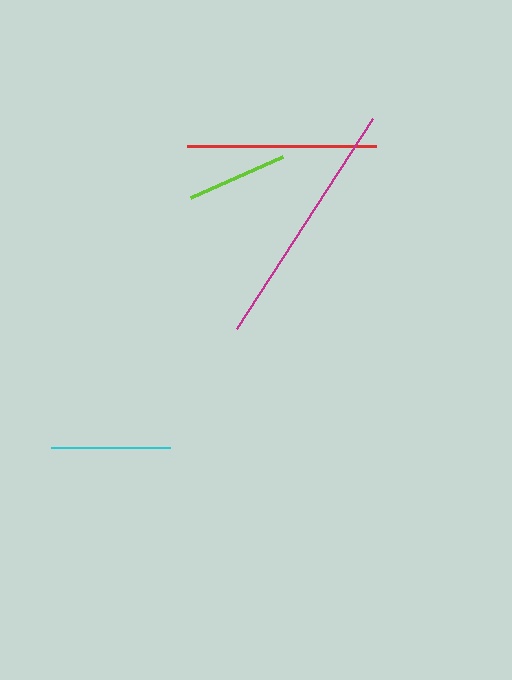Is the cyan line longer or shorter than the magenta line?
The magenta line is longer than the cyan line.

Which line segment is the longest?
The magenta line is the longest at approximately 250 pixels.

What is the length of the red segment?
The red segment is approximately 189 pixels long.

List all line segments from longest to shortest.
From longest to shortest: magenta, red, cyan, lime.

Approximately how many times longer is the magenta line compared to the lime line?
The magenta line is approximately 2.5 times the length of the lime line.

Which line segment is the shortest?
The lime line is the shortest at approximately 101 pixels.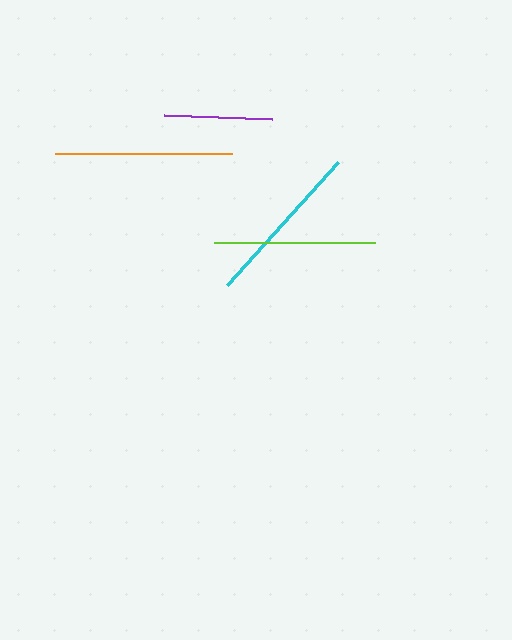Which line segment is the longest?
The orange line is the longest at approximately 177 pixels.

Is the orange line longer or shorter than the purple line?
The orange line is longer than the purple line.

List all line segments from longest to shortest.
From longest to shortest: orange, cyan, lime, purple.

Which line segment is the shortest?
The purple line is the shortest at approximately 108 pixels.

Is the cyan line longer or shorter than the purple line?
The cyan line is longer than the purple line.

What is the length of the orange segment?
The orange segment is approximately 177 pixels long.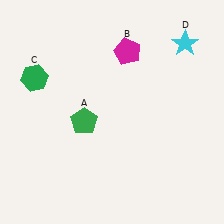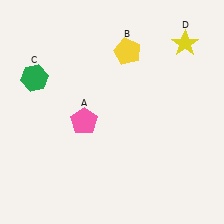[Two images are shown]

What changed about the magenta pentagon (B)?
In Image 1, B is magenta. In Image 2, it changed to yellow.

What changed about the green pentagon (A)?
In Image 1, A is green. In Image 2, it changed to pink.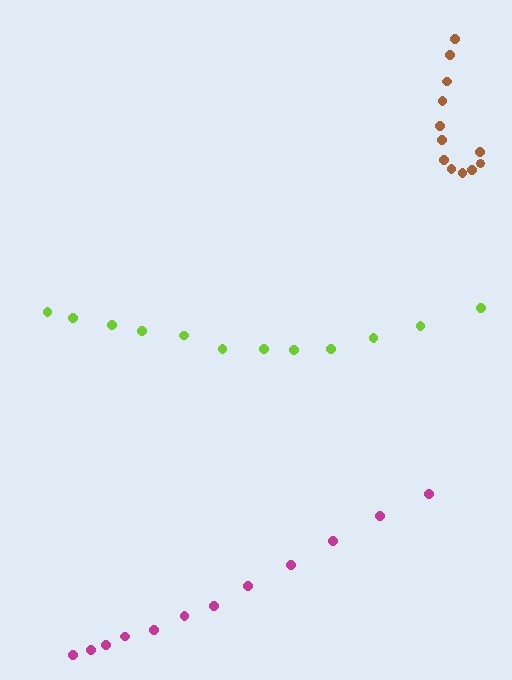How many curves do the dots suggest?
There are 3 distinct paths.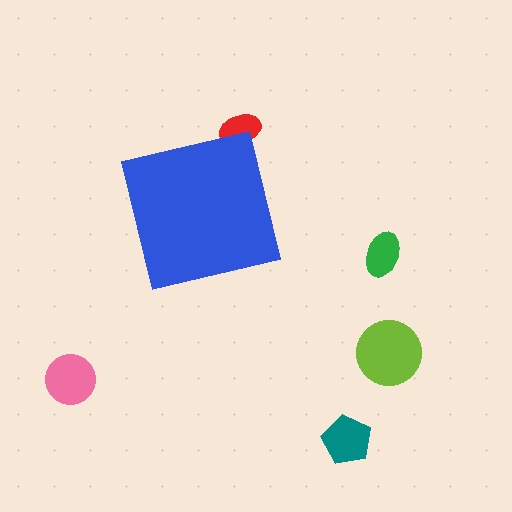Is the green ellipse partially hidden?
No, the green ellipse is fully visible.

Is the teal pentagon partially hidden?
No, the teal pentagon is fully visible.